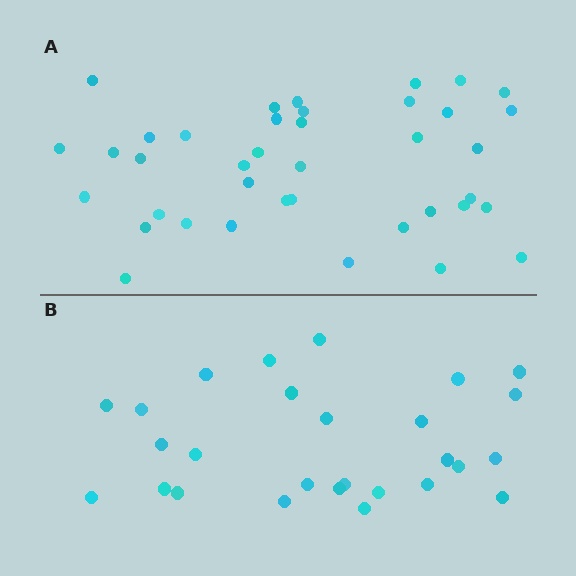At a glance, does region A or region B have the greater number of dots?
Region A (the top region) has more dots.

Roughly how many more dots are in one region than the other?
Region A has roughly 12 or so more dots than region B.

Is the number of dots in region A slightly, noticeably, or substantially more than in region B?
Region A has noticeably more, but not dramatically so. The ratio is roughly 1.4 to 1.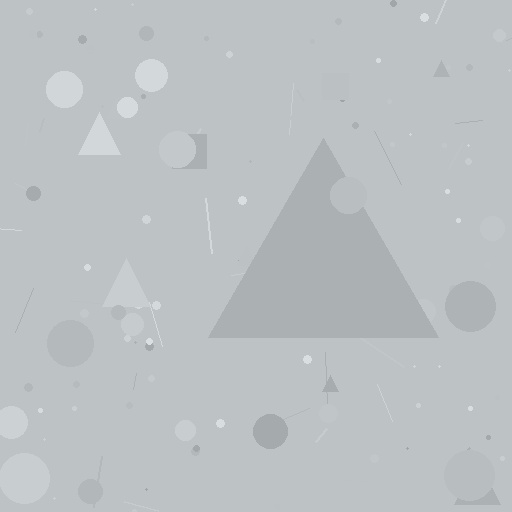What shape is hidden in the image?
A triangle is hidden in the image.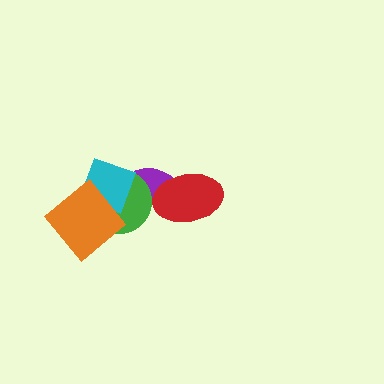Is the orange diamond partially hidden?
No, no other shape covers it.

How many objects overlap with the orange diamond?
2 objects overlap with the orange diamond.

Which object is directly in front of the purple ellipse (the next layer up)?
The green circle is directly in front of the purple ellipse.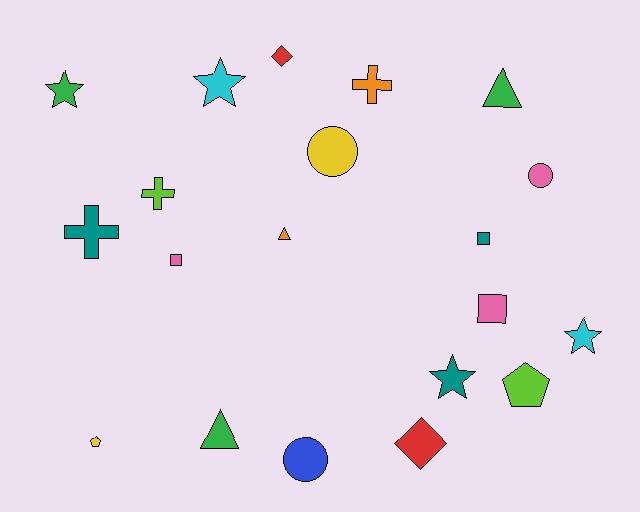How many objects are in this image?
There are 20 objects.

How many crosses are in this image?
There are 3 crosses.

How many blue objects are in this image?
There is 1 blue object.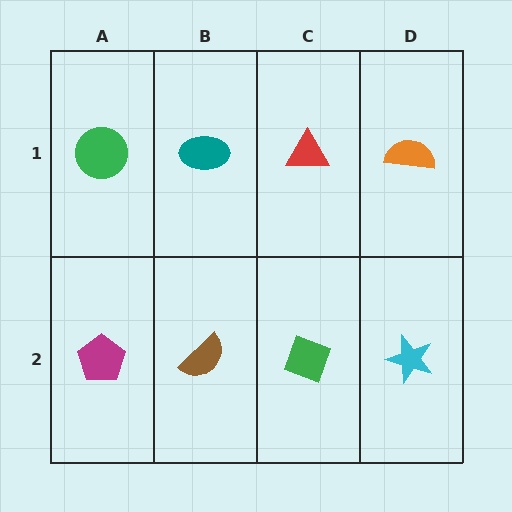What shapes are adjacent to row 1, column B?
A brown semicircle (row 2, column B), a green circle (row 1, column A), a red triangle (row 1, column C).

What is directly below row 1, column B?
A brown semicircle.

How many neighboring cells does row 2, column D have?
2.